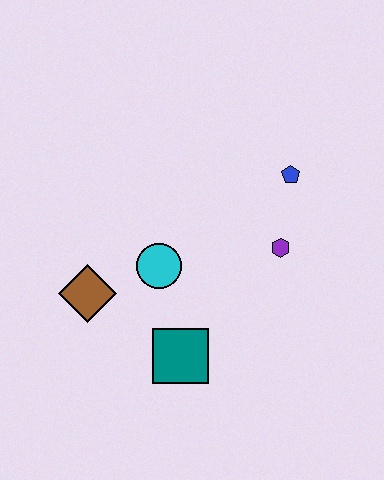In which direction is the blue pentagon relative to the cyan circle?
The blue pentagon is to the right of the cyan circle.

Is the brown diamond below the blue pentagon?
Yes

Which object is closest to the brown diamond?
The cyan circle is closest to the brown diamond.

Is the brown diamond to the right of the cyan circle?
No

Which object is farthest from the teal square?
The blue pentagon is farthest from the teal square.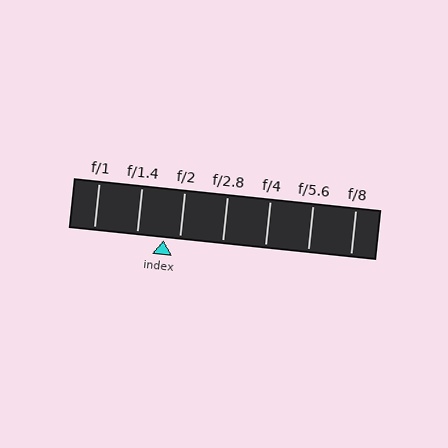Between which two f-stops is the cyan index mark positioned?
The index mark is between f/1.4 and f/2.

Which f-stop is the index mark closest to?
The index mark is closest to f/2.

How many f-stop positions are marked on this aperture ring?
There are 7 f-stop positions marked.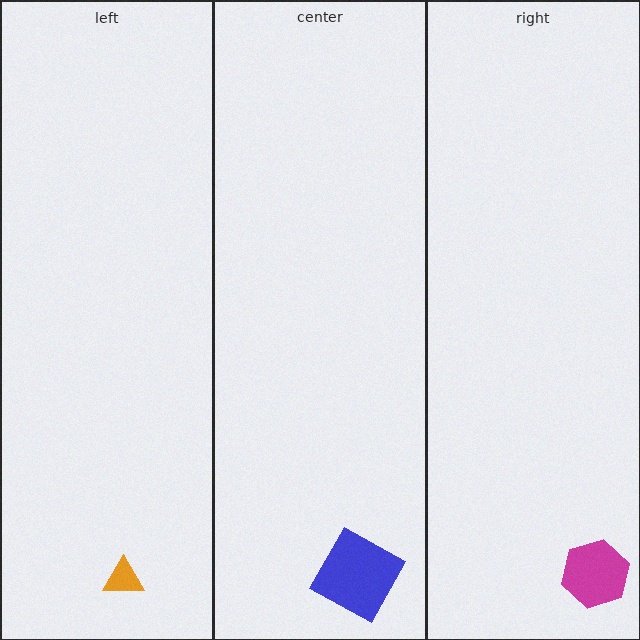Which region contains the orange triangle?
The left region.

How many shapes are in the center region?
1.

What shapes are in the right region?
The magenta hexagon.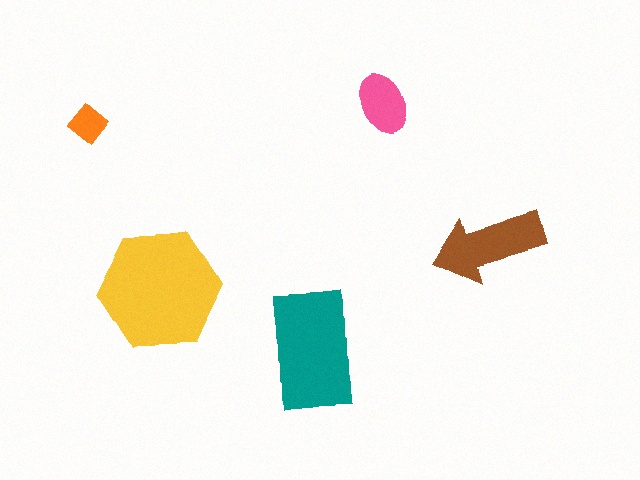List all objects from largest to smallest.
The yellow hexagon, the teal rectangle, the brown arrow, the pink ellipse, the orange diamond.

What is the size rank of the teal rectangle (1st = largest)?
2nd.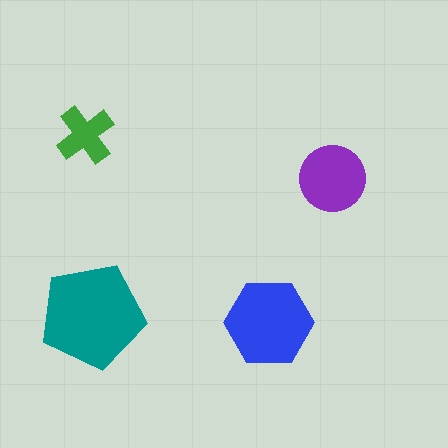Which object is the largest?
The teal pentagon.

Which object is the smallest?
The green cross.